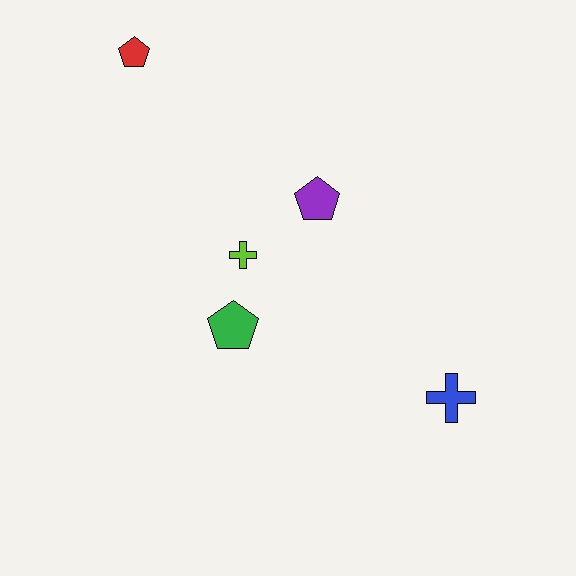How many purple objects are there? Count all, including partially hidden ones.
There is 1 purple object.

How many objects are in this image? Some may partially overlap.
There are 5 objects.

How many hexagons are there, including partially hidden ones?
There are no hexagons.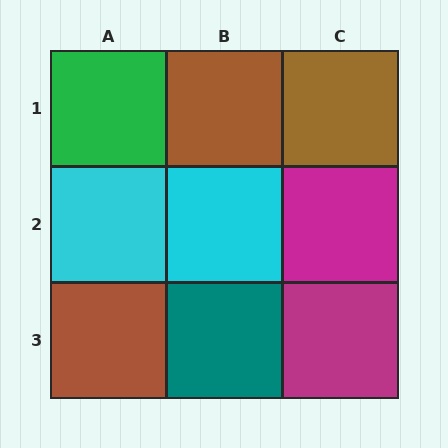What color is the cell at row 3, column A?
Brown.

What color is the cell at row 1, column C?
Brown.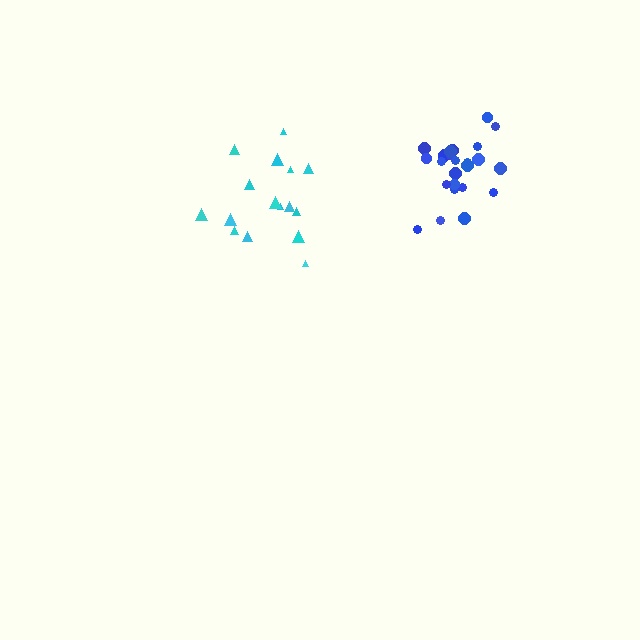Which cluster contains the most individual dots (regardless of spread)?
Blue (24).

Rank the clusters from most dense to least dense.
blue, cyan.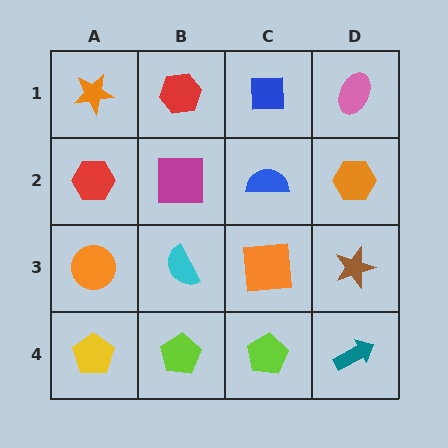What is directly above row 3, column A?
A red hexagon.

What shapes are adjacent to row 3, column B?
A magenta square (row 2, column B), a lime pentagon (row 4, column B), an orange circle (row 3, column A), an orange square (row 3, column C).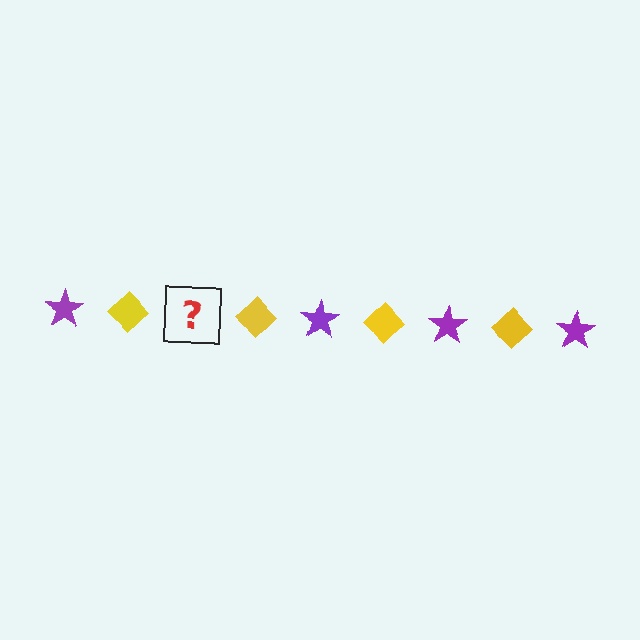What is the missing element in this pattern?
The missing element is a purple star.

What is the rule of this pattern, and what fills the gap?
The rule is that the pattern alternates between purple star and yellow diamond. The gap should be filled with a purple star.